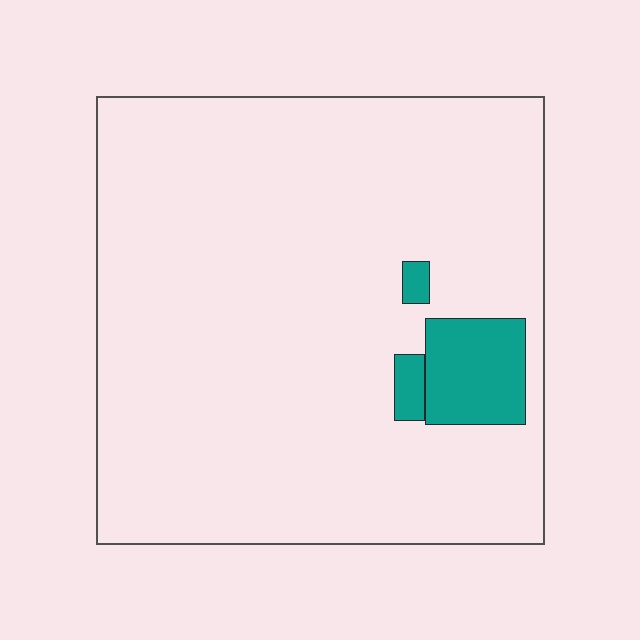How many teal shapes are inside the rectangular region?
3.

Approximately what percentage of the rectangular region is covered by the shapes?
Approximately 5%.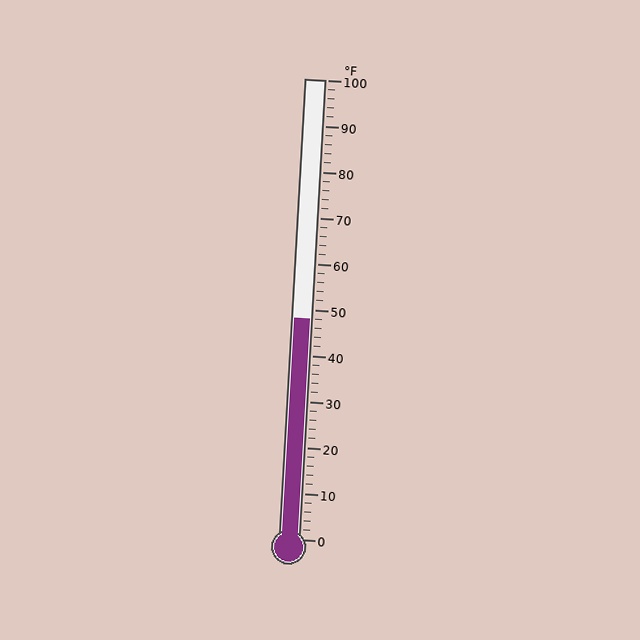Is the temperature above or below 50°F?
The temperature is below 50°F.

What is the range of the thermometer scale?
The thermometer scale ranges from 0°F to 100°F.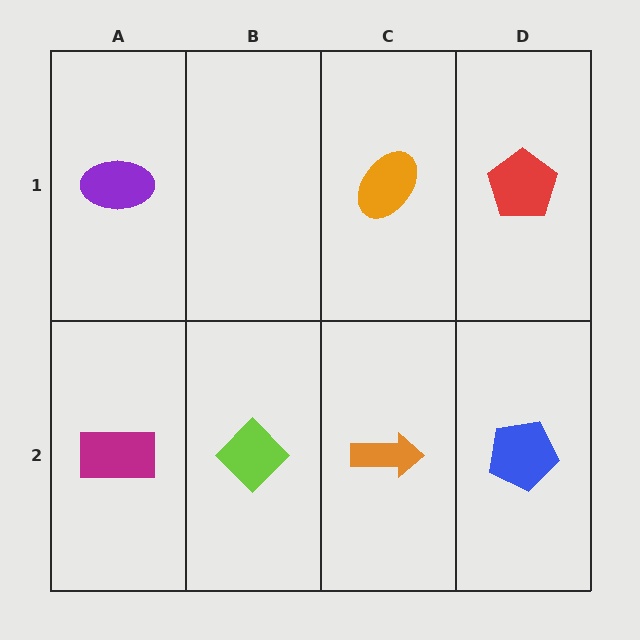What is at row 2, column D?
A blue pentagon.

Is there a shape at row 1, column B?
No, that cell is empty.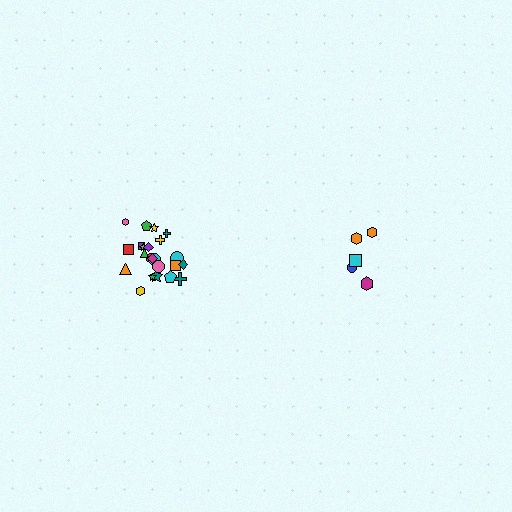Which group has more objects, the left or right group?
The left group.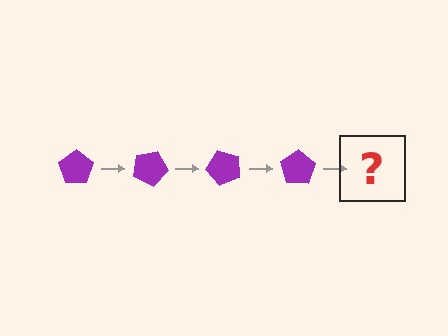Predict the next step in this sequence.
The next step is a purple pentagon rotated 100 degrees.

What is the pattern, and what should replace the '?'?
The pattern is that the pentagon rotates 25 degrees each step. The '?' should be a purple pentagon rotated 100 degrees.